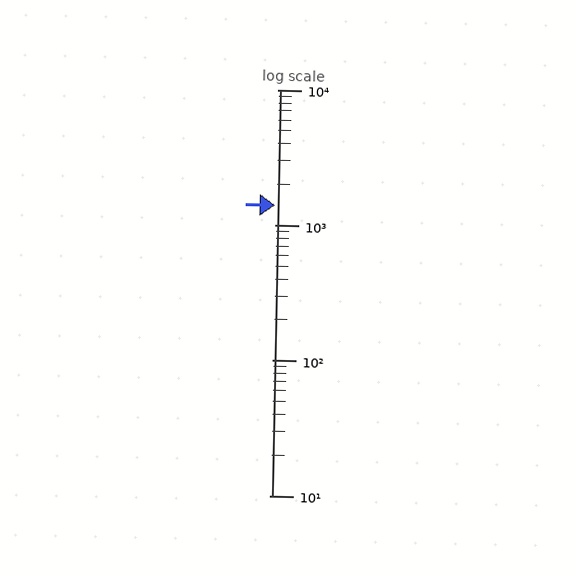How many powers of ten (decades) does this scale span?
The scale spans 3 decades, from 10 to 10000.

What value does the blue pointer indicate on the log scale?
The pointer indicates approximately 1400.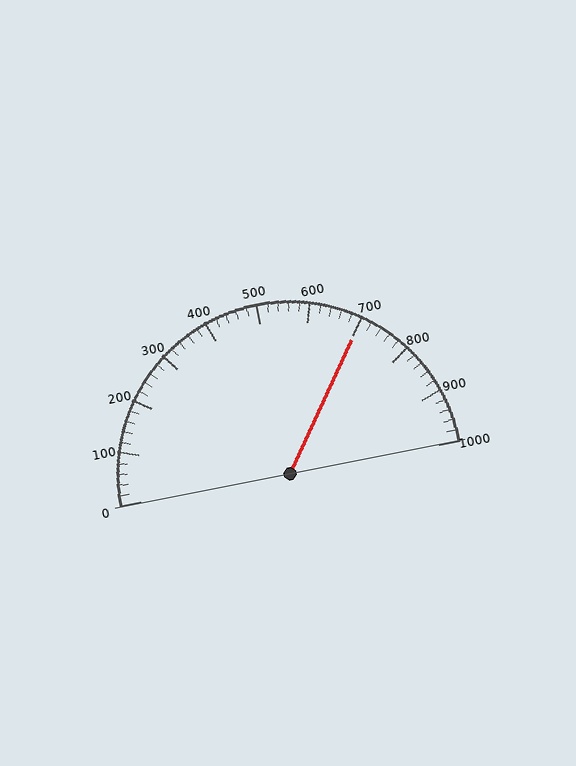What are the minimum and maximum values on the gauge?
The gauge ranges from 0 to 1000.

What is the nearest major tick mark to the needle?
The nearest major tick mark is 700.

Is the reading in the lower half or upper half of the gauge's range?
The reading is in the upper half of the range (0 to 1000).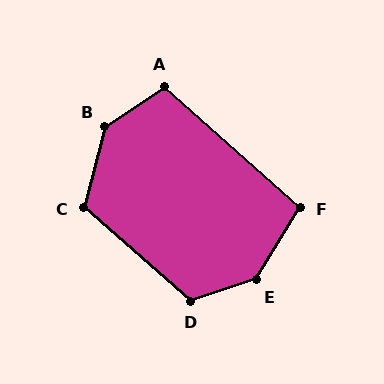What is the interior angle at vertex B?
Approximately 138 degrees (obtuse).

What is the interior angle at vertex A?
Approximately 105 degrees (obtuse).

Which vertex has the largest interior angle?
E, at approximately 138 degrees.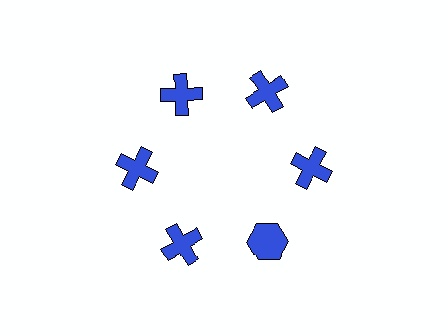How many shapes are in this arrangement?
There are 6 shapes arranged in a ring pattern.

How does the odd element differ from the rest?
It has a different shape: hexagon instead of cross.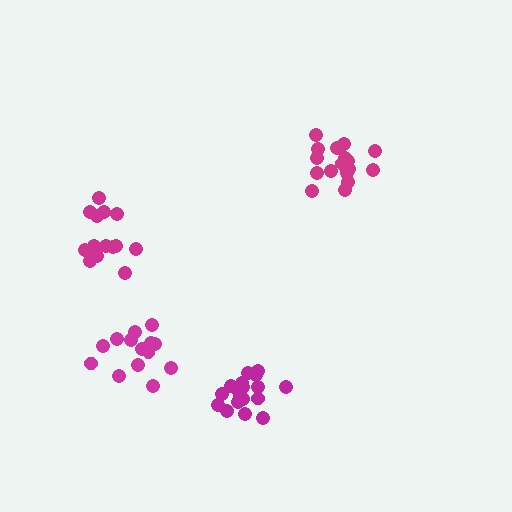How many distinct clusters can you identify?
There are 4 distinct clusters.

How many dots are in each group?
Group 1: 14 dots, Group 2: 18 dots, Group 3: 18 dots, Group 4: 14 dots (64 total).